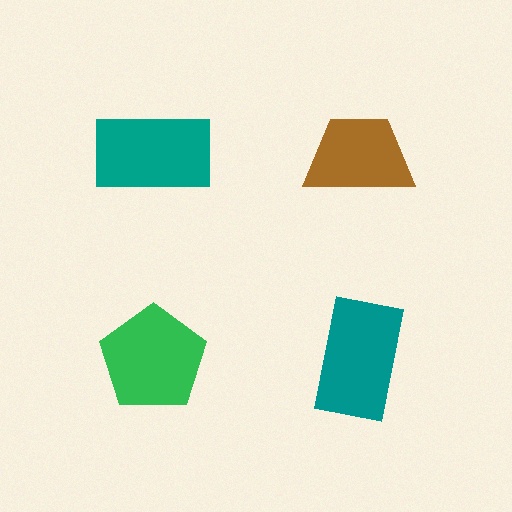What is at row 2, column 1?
A green pentagon.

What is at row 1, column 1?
A teal rectangle.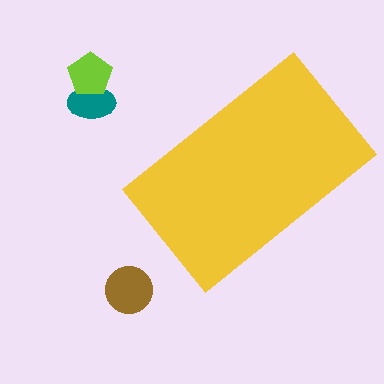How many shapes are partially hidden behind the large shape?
0 shapes are partially hidden.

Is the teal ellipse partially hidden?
No, the teal ellipse is fully visible.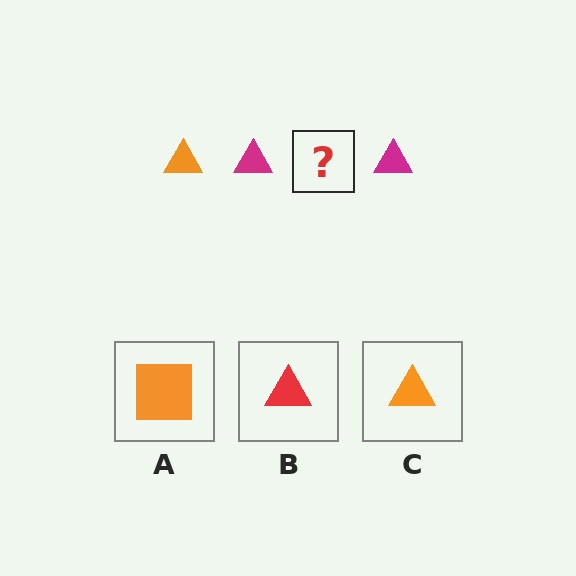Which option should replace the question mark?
Option C.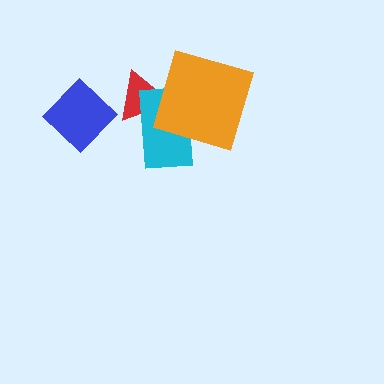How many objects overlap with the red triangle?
2 objects overlap with the red triangle.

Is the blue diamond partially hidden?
No, no other shape covers it.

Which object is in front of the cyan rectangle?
The orange square is in front of the cyan rectangle.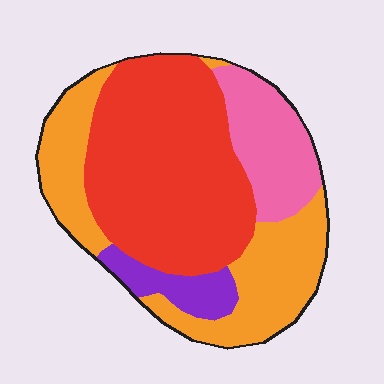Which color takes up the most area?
Red, at roughly 45%.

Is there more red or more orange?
Red.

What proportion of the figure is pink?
Pink covers roughly 15% of the figure.